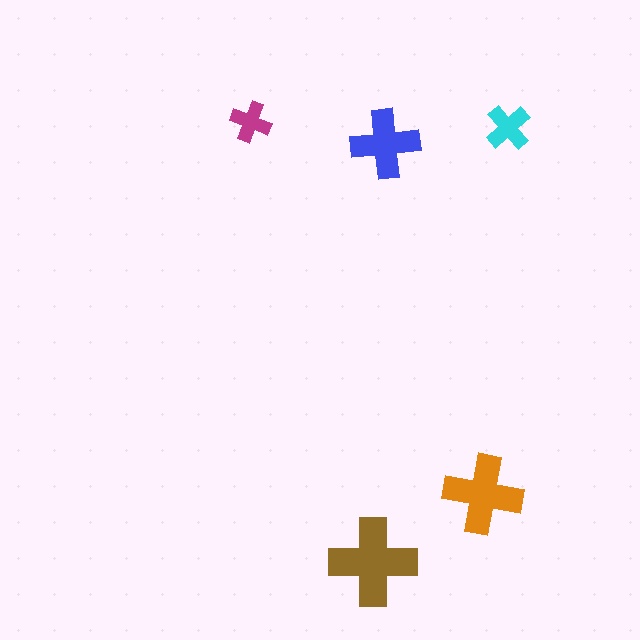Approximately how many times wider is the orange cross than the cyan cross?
About 1.5 times wider.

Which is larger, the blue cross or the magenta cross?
The blue one.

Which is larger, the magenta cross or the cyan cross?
The cyan one.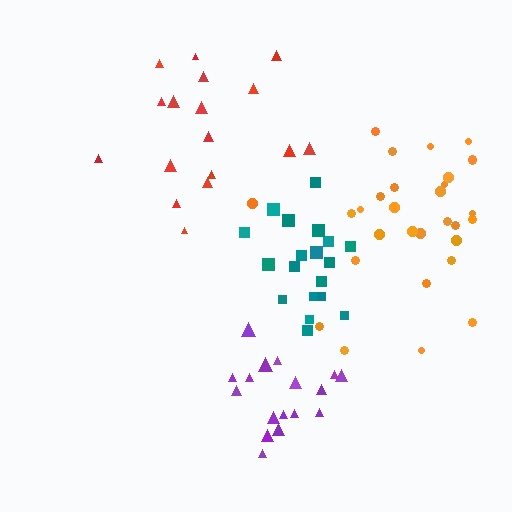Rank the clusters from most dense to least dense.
teal, purple, orange, red.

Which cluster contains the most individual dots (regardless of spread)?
Orange (30).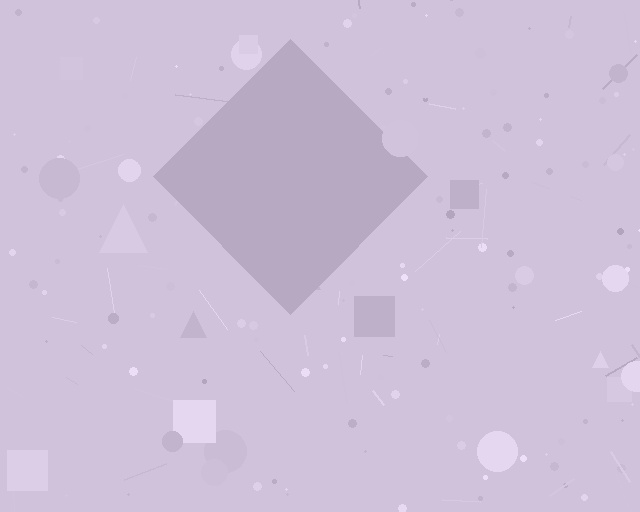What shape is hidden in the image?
A diamond is hidden in the image.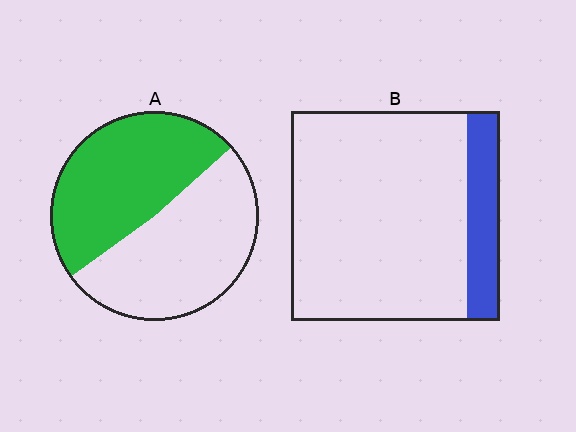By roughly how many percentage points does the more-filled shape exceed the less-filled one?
By roughly 35 percentage points (A over B).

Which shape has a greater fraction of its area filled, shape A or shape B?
Shape A.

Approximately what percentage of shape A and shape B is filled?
A is approximately 50% and B is approximately 15%.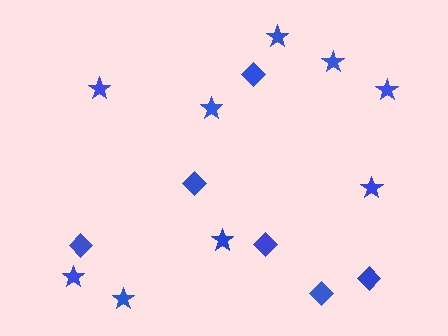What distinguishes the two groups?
There are 2 groups: one group of diamonds (6) and one group of stars (9).